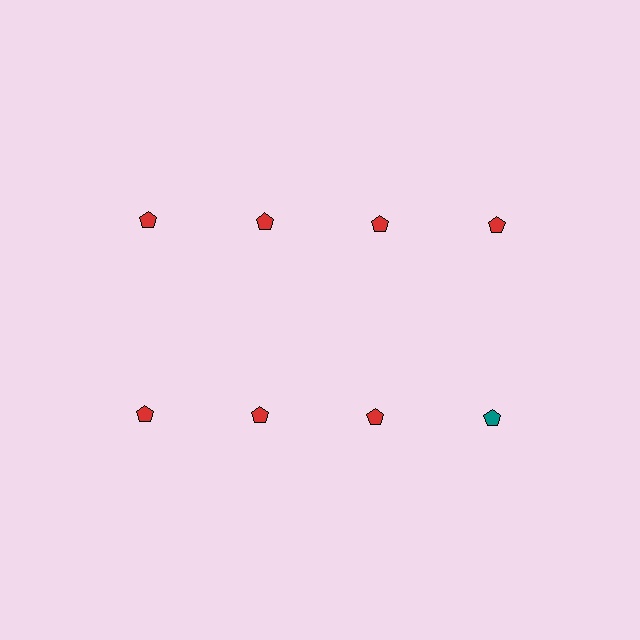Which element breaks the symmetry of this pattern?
The teal pentagon in the second row, second from right column breaks the symmetry. All other shapes are red pentagons.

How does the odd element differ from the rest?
It has a different color: teal instead of red.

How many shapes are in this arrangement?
There are 8 shapes arranged in a grid pattern.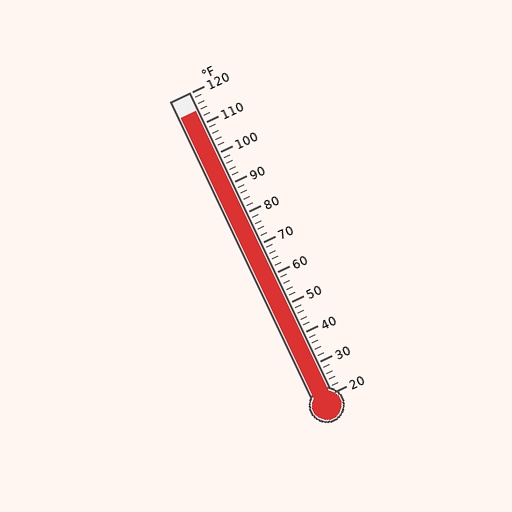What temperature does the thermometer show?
The thermometer shows approximately 114°F.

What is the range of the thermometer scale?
The thermometer scale ranges from 20°F to 120°F.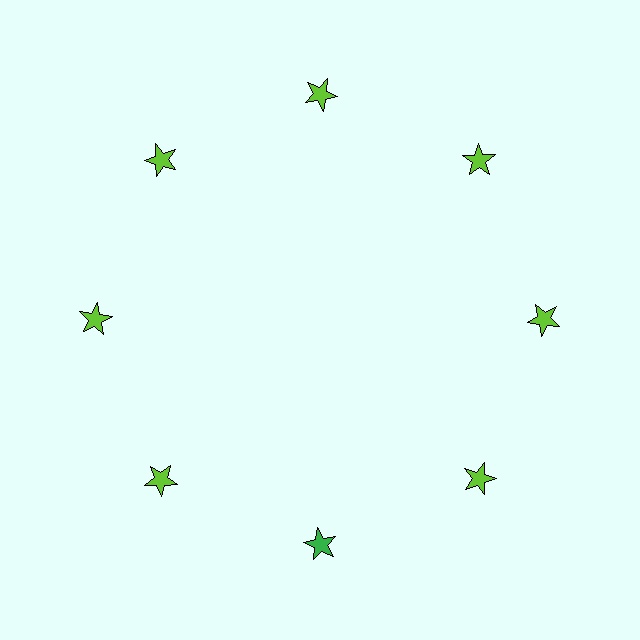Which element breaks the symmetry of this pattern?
The green star at roughly the 6 o'clock position breaks the symmetry. All other shapes are lime stars.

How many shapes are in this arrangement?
There are 8 shapes arranged in a ring pattern.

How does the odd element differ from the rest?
It has a different color: green instead of lime.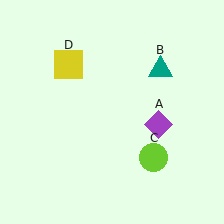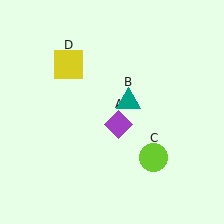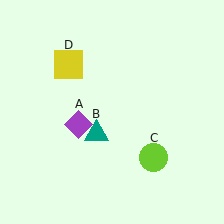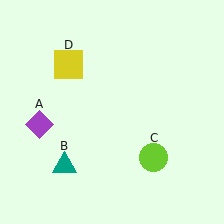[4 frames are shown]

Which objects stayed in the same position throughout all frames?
Lime circle (object C) and yellow square (object D) remained stationary.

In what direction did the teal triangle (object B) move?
The teal triangle (object B) moved down and to the left.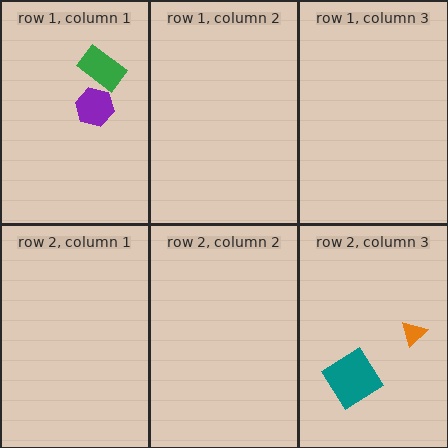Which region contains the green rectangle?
The row 1, column 1 region.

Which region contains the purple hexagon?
The row 1, column 1 region.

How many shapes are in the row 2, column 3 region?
2.